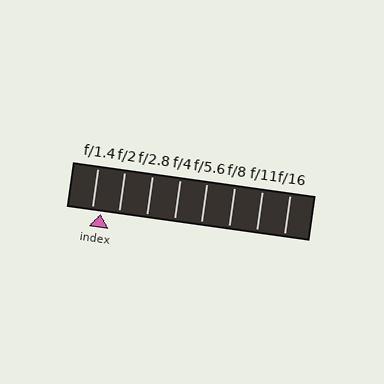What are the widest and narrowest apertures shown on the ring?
The widest aperture shown is f/1.4 and the narrowest is f/16.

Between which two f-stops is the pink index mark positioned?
The index mark is between f/1.4 and f/2.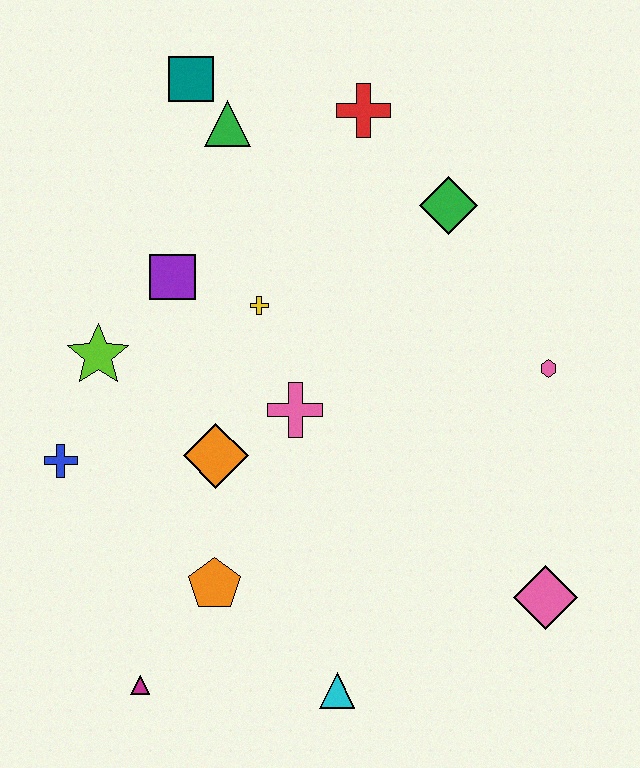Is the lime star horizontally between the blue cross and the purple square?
Yes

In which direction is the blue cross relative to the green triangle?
The blue cross is below the green triangle.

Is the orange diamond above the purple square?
No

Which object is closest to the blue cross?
The lime star is closest to the blue cross.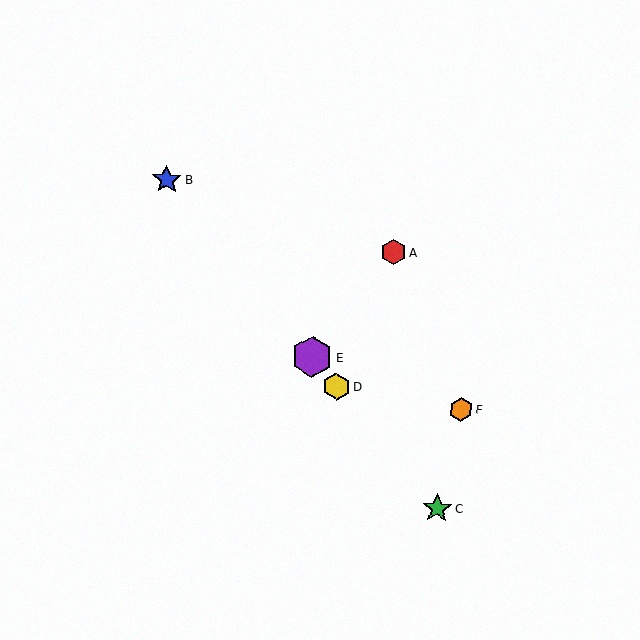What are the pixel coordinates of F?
Object F is at (461, 409).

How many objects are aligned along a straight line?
4 objects (B, C, D, E) are aligned along a straight line.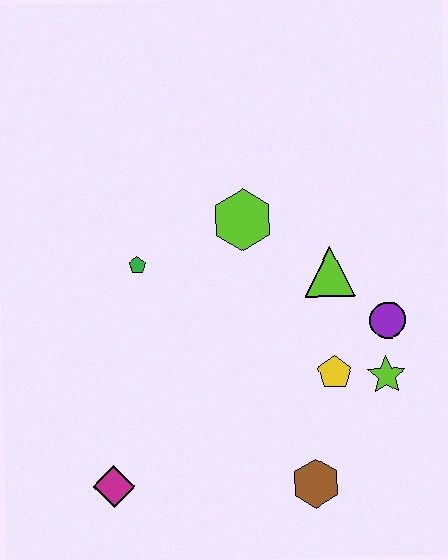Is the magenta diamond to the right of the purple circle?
No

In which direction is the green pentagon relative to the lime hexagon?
The green pentagon is to the left of the lime hexagon.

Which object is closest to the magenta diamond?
The brown hexagon is closest to the magenta diamond.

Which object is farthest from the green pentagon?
The brown hexagon is farthest from the green pentagon.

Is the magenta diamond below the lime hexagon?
Yes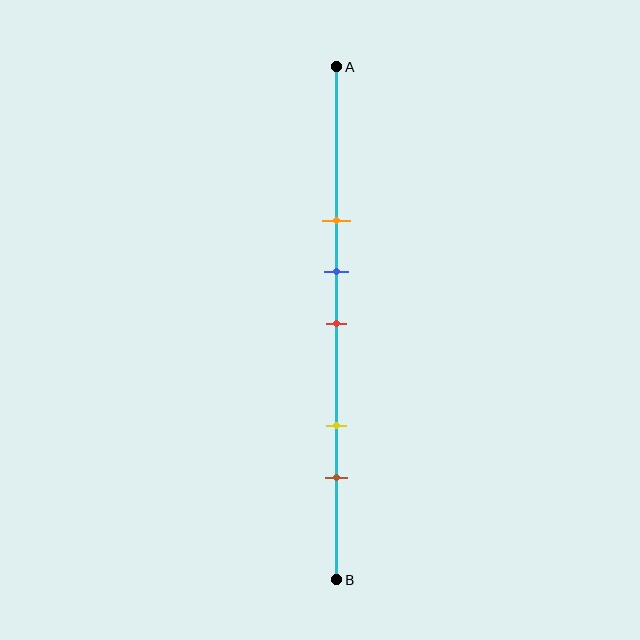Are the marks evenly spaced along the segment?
No, the marks are not evenly spaced.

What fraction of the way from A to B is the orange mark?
The orange mark is approximately 30% (0.3) of the way from A to B.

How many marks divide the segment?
There are 5 marks dividing the segment.